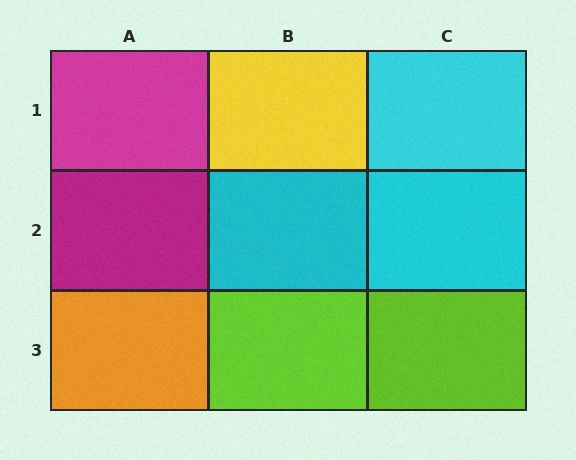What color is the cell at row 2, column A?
Magenta.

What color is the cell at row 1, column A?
Magenta.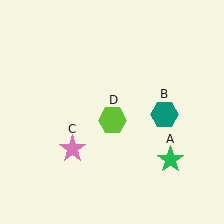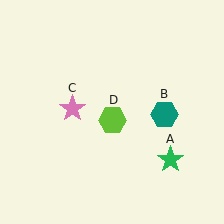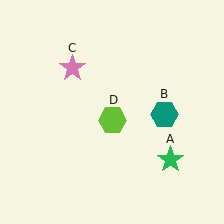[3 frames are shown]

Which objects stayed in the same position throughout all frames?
Green star (object A) and teal hexagon (object B) and lime hexagon (object D) remained stationary.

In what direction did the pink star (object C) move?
The pink star (object C) moved up.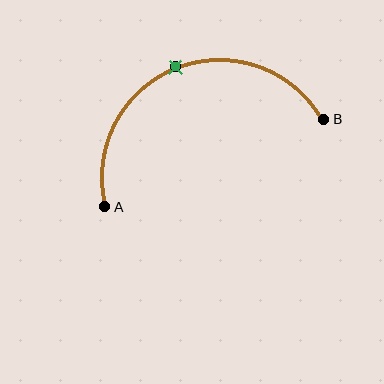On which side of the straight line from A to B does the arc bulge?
The arc bulges above the straight line connecting A and B.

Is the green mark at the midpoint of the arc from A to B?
Yes. The green mark lies on the arc at equal arc-length from both A and B — it is the arc midpoint.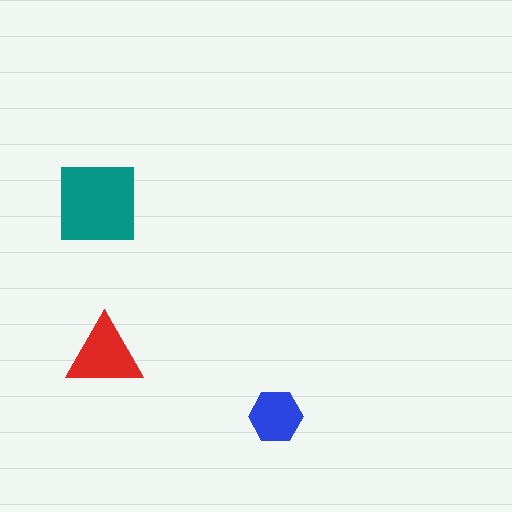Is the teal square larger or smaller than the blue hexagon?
Larger.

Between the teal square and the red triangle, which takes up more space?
The teal square.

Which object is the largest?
The teal square.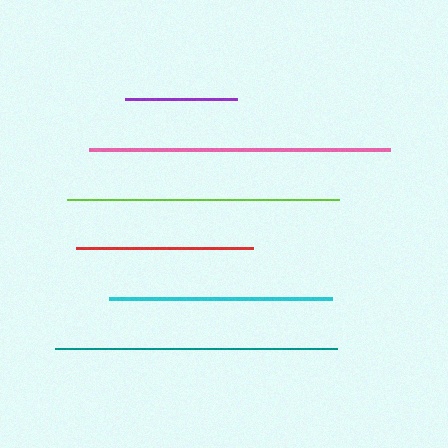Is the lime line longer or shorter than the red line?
The lime line is longer than the red line.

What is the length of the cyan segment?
The cyan segment is approximately 223 pixels long.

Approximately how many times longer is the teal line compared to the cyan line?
The teal line is approximately 1.3 times the length of the cyan line.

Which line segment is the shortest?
The purple line is the shortest at approximately 112 pixels.